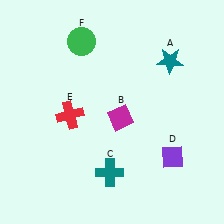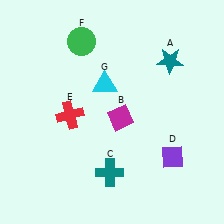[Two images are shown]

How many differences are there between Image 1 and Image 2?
There is 1 difference between the two images.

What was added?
A cyan triangle (G) was added in Image 2.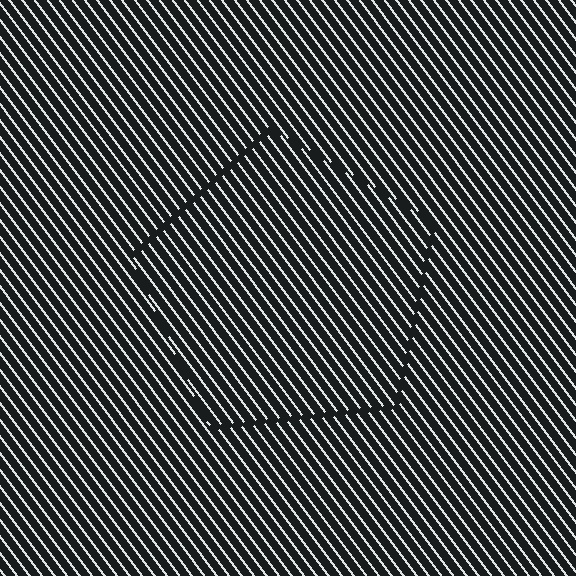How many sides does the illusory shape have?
5 sides — the line-ends trace a pentagon.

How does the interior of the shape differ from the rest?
The interior of the shape contains the same grating, shifted by half a period — the contour is defined by the phase discontinuity where line-ends from the inner and outer gratings abut.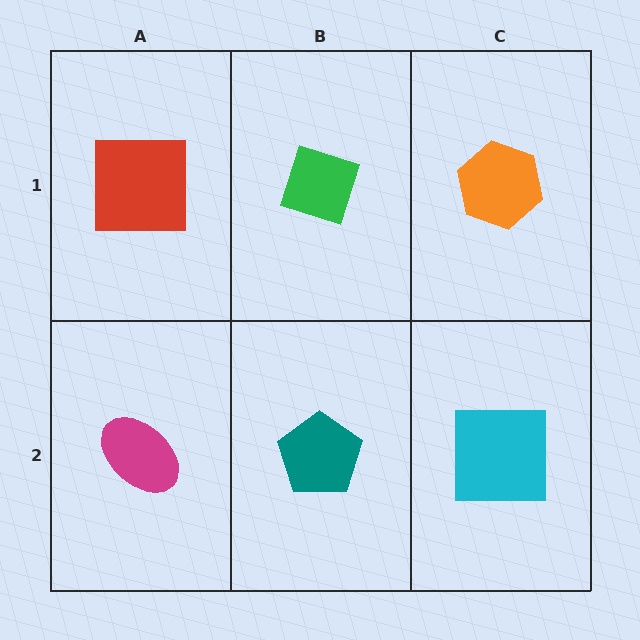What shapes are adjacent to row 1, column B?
A teal pentagon (row 2, column B), a red square (row 1, column A), an orange hexagon (row 1, column C).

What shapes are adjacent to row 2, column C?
An orange hexagon (row 1, column C), a teal pentagon (row 2, column B).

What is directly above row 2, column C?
An orange hexagon.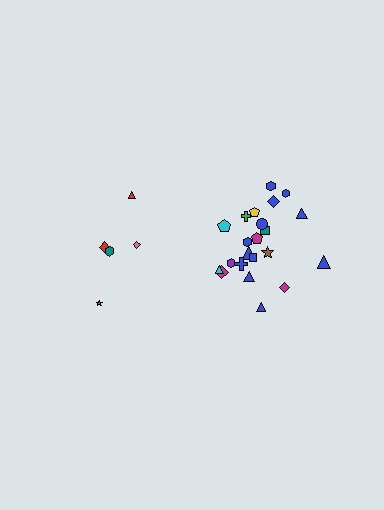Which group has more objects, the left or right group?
The right group.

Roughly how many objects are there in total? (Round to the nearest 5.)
Roughly 25 objects in total.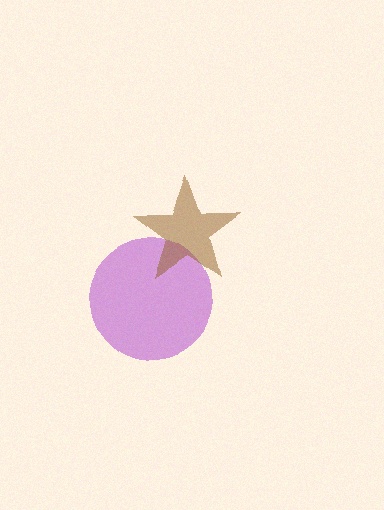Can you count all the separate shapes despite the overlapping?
Yes, there are 2 separate shapes.